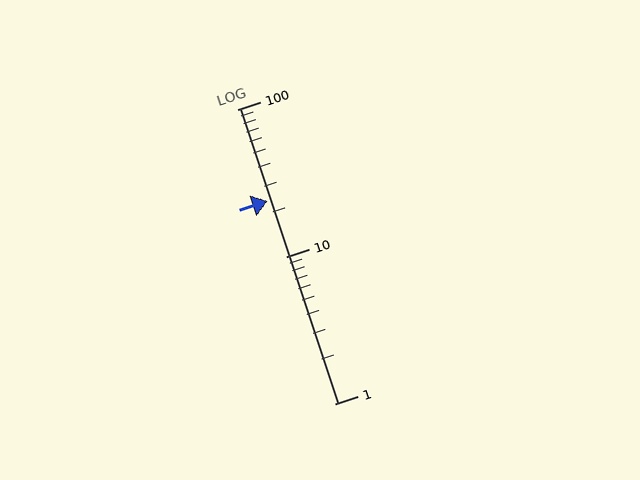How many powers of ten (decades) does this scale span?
The scale spans 2 decades, from 1 to 100.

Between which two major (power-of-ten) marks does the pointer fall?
The pointer is between 10 and 100.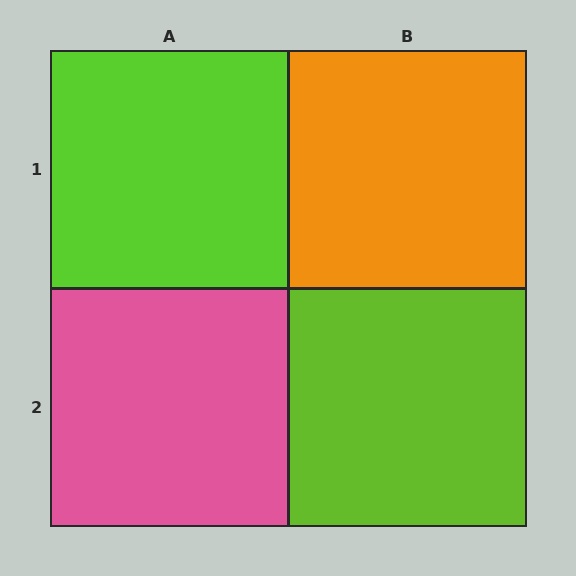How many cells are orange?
1 cell is orange.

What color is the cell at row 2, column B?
Lime.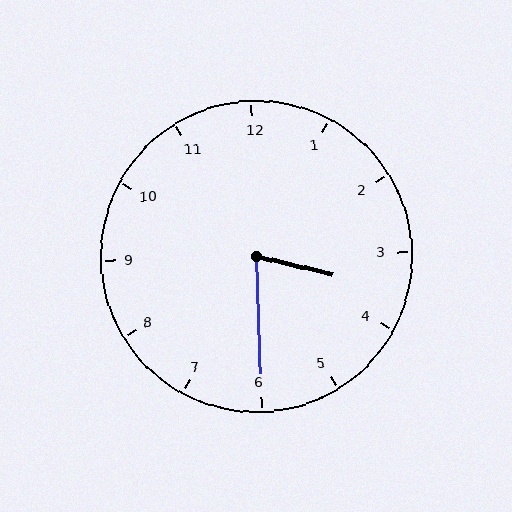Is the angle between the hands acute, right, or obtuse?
It is acute.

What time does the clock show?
3:30.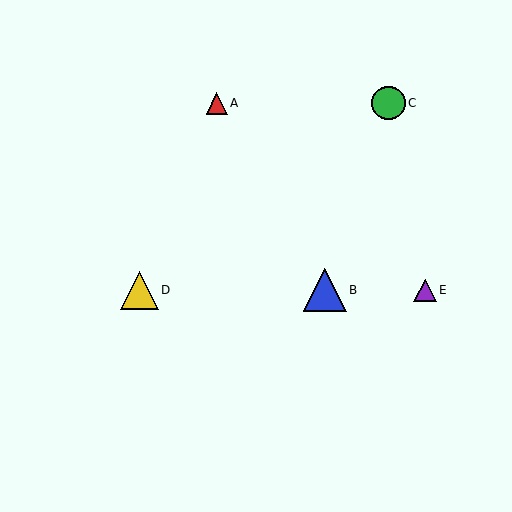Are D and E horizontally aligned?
Yes, both are at y≈290.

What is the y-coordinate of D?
Object D is at y≈290.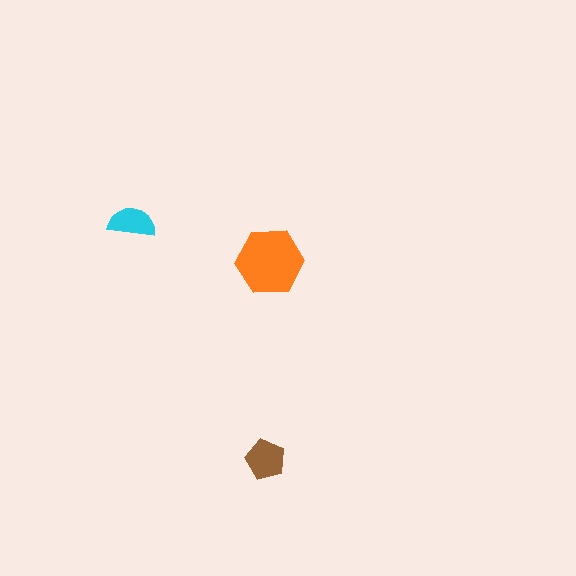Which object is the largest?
The orange hexagon.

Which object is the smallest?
The cyan semicircle.